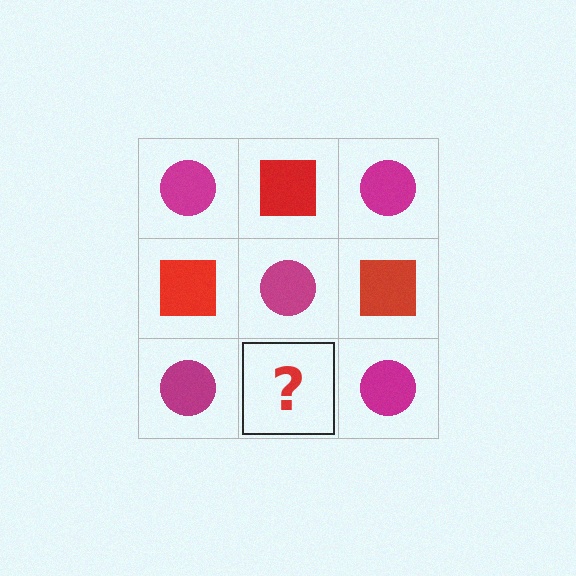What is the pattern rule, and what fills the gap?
The rule is that it alternates magenta circle and red square in a checkerboard pattern. The gap should be filled with a red square.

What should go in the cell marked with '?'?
The missing cell should contain a red square.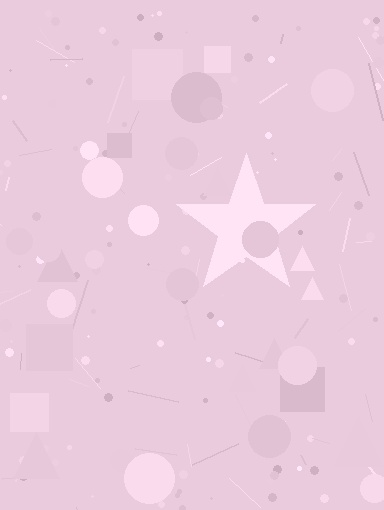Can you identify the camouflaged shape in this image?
The camouflaged shape is a star.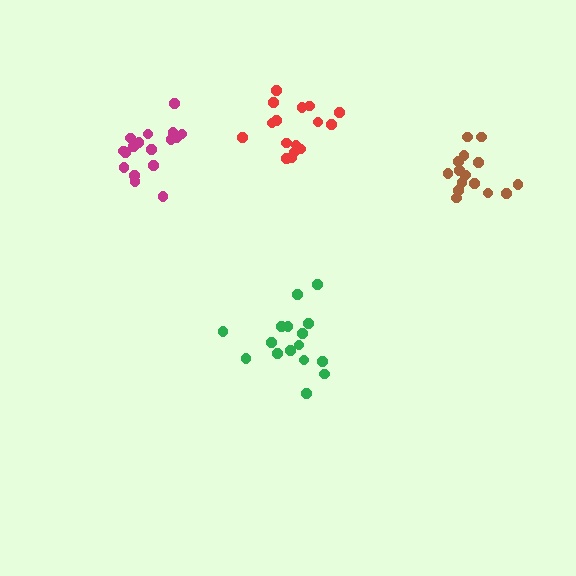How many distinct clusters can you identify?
There are 4 distinct clusters.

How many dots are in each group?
Group 1: 16 dots, Group 2: 17 dots, Group 3: 15 dots, Group 4: 16 dots (64 total).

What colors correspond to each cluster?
The clusters are colored: green, magenta, brown, red.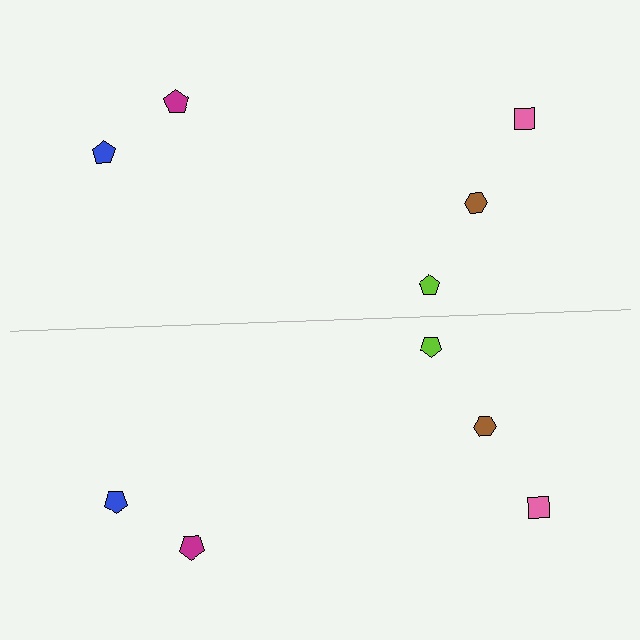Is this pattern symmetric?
Yes, this pattern has bilateral (reflection) symmetry.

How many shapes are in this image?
There are 10 shapes in this image.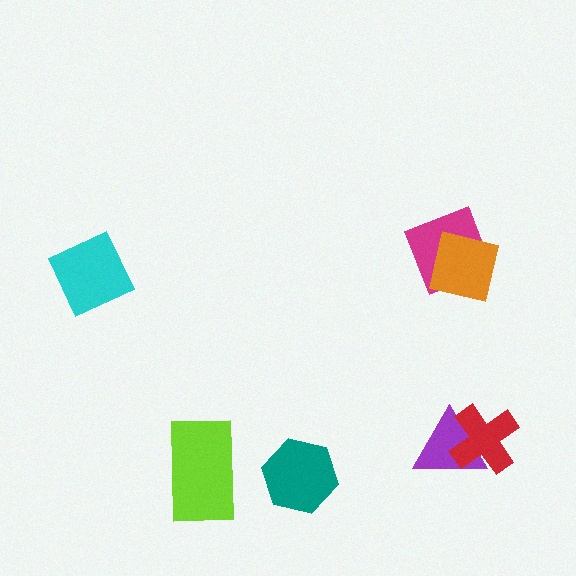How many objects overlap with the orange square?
1 object overlaps with the orange square.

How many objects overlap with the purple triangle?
1 object overlaps with the purple triangle.